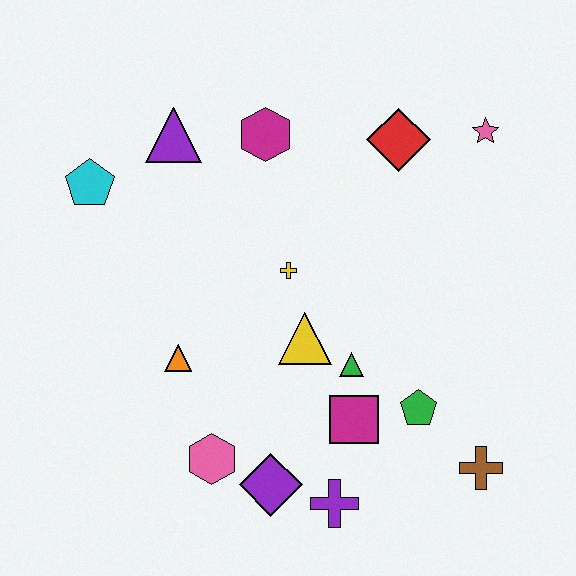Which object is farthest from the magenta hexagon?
The brown cross is farthest from the magenta hexagon.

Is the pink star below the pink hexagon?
No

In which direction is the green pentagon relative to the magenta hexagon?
The green pentagon is below the magenta hexagon.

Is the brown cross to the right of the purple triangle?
Yes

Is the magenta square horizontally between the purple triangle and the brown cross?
Yes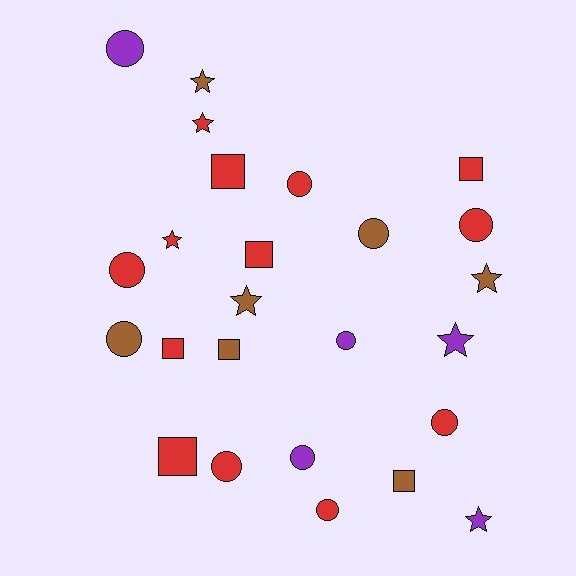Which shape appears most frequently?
Circle, with 11 objects.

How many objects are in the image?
There are 25 objects.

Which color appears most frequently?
Red, with 13 objects.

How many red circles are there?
There are 6 red circles.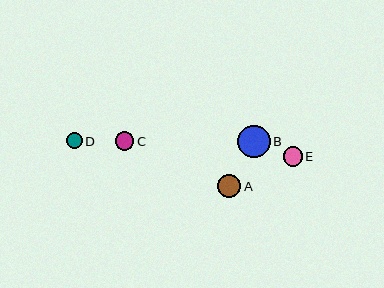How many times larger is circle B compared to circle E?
Circle B is approximately 1.7 times the size of circle E.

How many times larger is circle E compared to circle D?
Circle E is approximately 1.2 times the size of circle D.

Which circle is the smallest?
Circle D is the smallest with a size of approximately 16 pixels.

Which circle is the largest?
Circle B is the largest with a size of approximately 32 pixels.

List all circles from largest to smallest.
From largest to smallest: B, A, E, C, D.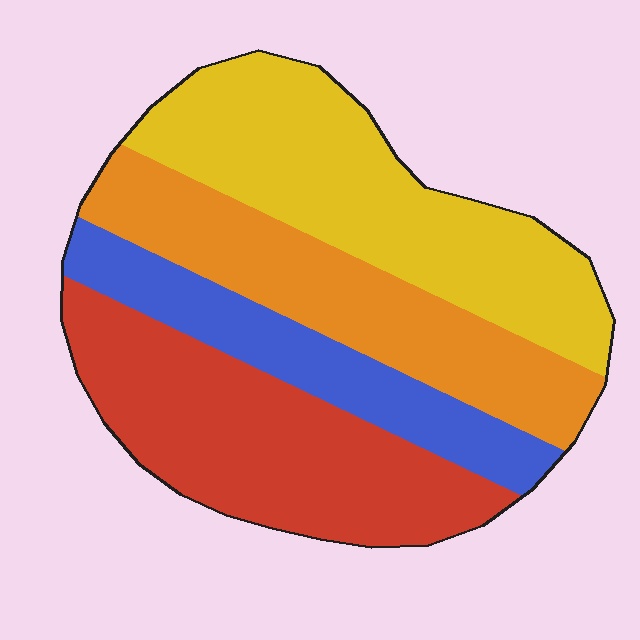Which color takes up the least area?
Blue, at roughly 15%.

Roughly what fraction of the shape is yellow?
Yellow covers roughly 30% of the shape.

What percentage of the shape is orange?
Orange covers 24% of the shape.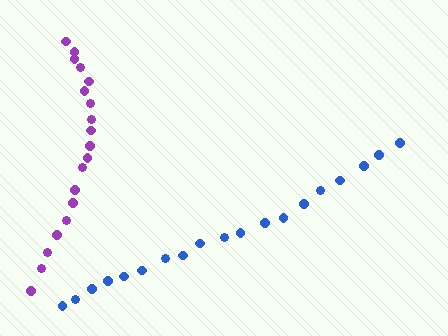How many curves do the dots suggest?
There are 2 distinct paths.